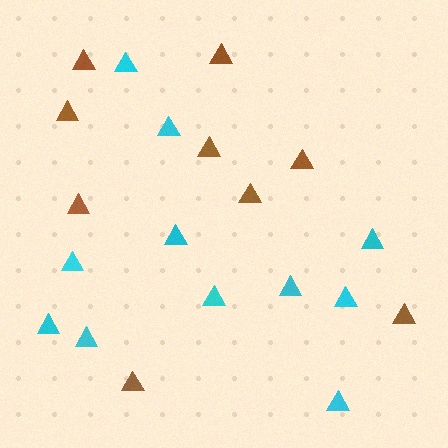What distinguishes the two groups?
There are 2 groups: one group of cyan triangles (11) and one group of brown triangles (9).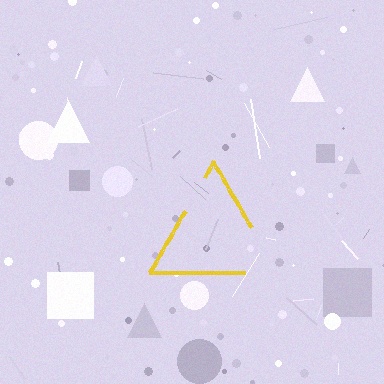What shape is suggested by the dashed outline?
The dashed outline suggests a triangle.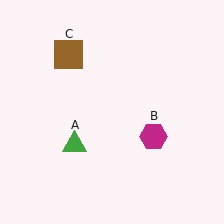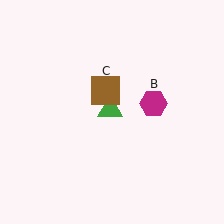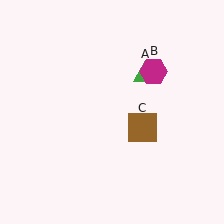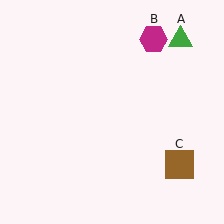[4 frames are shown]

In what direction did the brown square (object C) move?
The brown square (object C) moved down and to the right.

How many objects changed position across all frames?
3 objects changed position: green triangle (object A), magenta hexagon (object B), brown square (object C).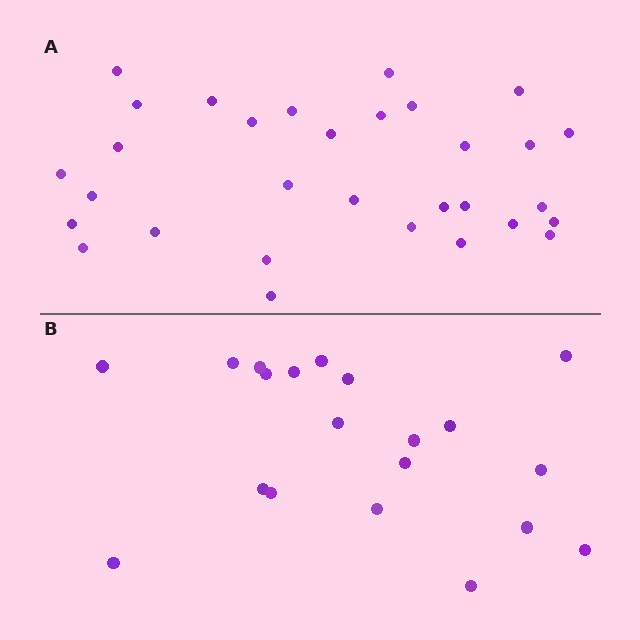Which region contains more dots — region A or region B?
Region A (the top region) has more dots.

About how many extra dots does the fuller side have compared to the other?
Region A has roughly 12 or so more dots than region B.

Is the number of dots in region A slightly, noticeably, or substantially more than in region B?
Region A has substantially more. The ratio is roughly 1.6 to 1.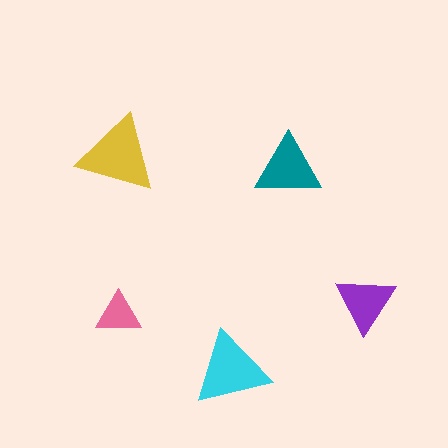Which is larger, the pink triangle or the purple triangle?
The purple one.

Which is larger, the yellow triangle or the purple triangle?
The yellow one.